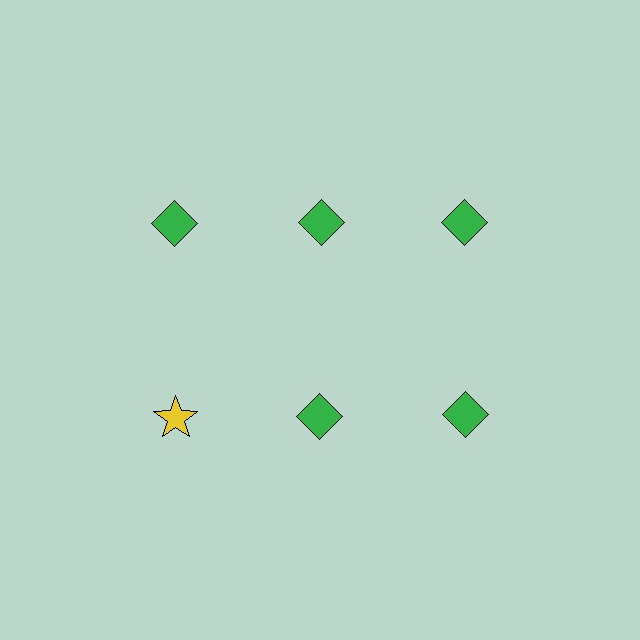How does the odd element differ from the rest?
It differs in both color (yellow instead of green) and shape (star instead of diamond).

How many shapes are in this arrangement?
There are 6 shapes arranged in a grid pattern.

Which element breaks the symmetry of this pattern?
The yellow star in the second row, leftmost column breaks the symmetry. All other shapes are green diamonds.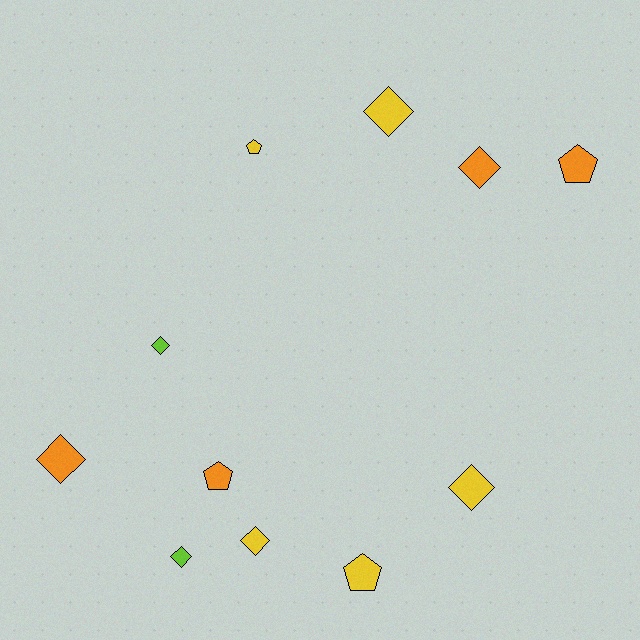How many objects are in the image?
There are 11 objects.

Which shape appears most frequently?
Diamond, with 7 objects.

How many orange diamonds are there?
There are 2 orange diamonds.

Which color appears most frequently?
Yellow, with 5 objects.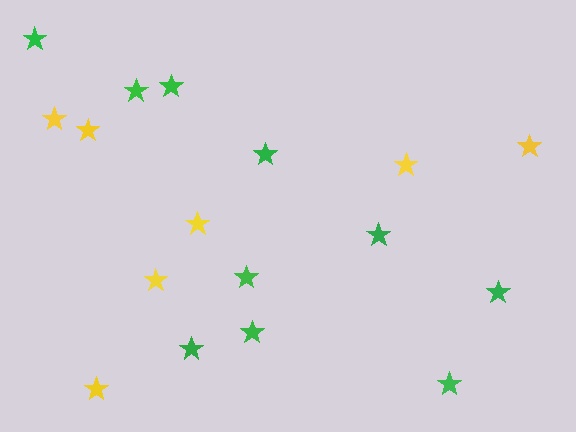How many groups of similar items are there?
There are 2 groups: one group of green stars (10) and one group of yellow stars (7).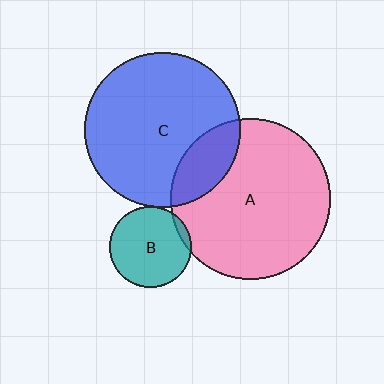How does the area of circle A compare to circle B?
Approximately 3.9 times.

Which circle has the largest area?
Circle A (pink).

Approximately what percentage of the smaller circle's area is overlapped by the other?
Approximately 20%.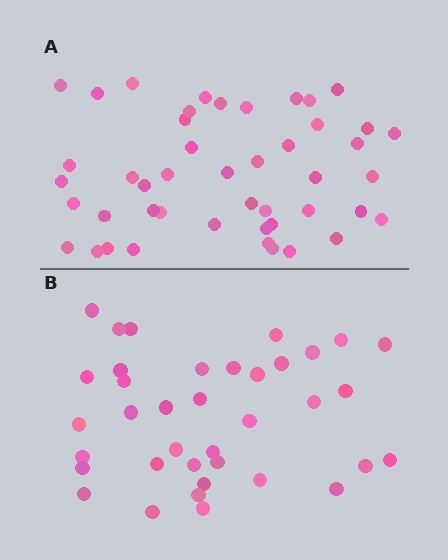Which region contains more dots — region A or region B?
Region A (the top region) has more dots.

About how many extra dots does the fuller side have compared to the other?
Region A has roughly 8 or so more dots than region B.